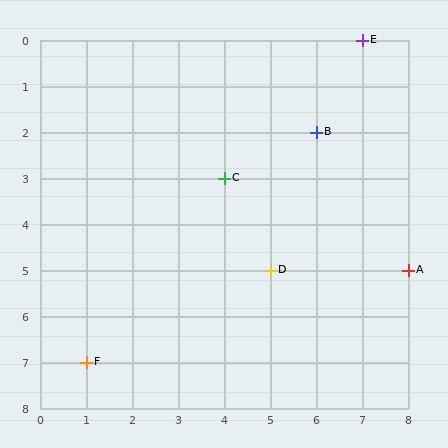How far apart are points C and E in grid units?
Points C and E are 3 columns and 3 rows apart (about 4.2 grid units diagonally).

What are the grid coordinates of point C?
Point C is at grid coordinates (4, 3).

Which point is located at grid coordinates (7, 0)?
Point E is at (7, 0).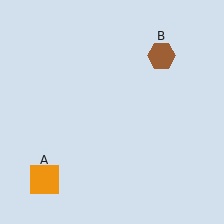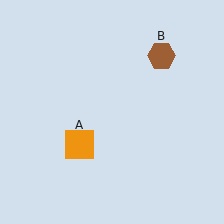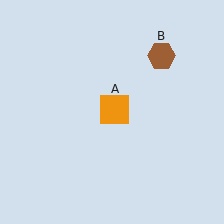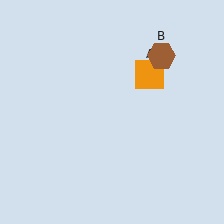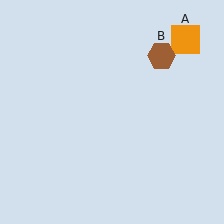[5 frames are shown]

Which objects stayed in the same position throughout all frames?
Brown hexagon (object B) remained stationary.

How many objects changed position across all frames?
1 object changed position: orange square (object A).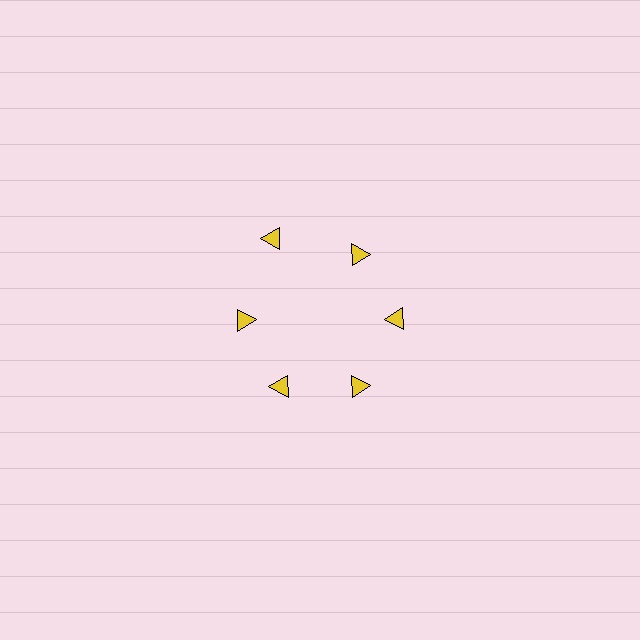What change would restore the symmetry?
The symmetry would be restored by moving it inward, back onto the ring so that all 6 triangles sit at equal angles and equal distance from the center.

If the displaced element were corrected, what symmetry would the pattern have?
It would have 6-fold rotational symmetry — the pattern would map onto itself every 60 degrees.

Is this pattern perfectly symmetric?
No. The 6 yellow triangles are arranged in a ring, but one element near the 11 o'clock position is pushed outward from the center, breaking the 6-fold rotational symmetry.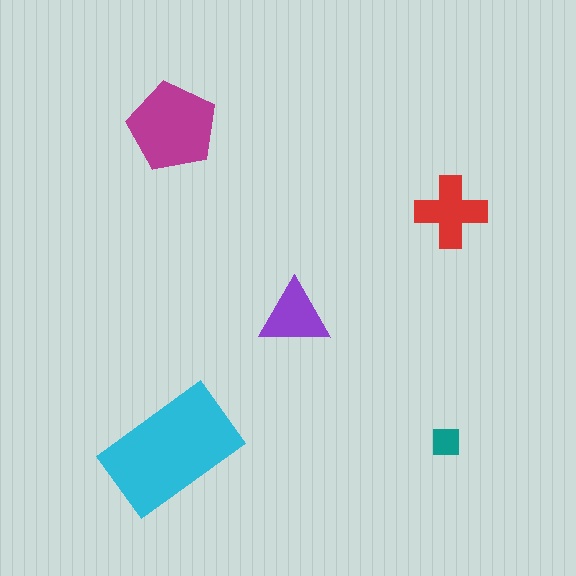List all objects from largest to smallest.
The cyan rectangle, the magenta pentagon, the red cross, the purple triangle, the teal square.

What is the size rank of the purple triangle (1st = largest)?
4th.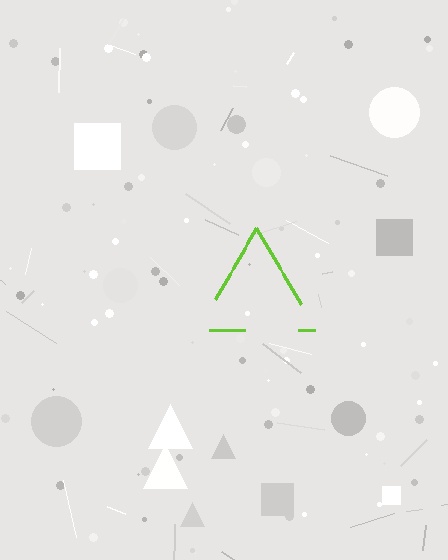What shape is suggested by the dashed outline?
The dashed outline suggests a triangle.